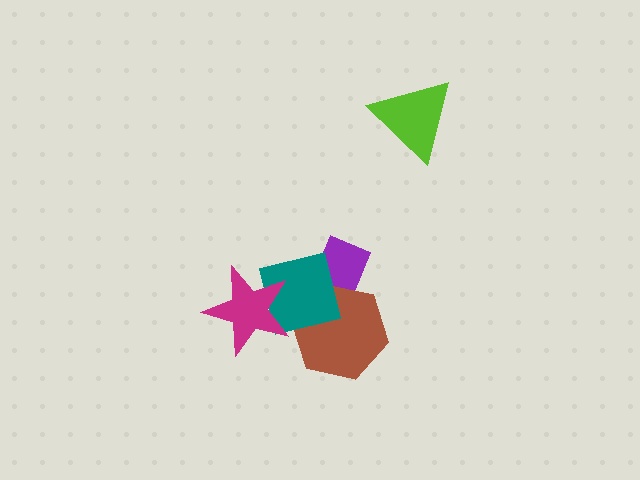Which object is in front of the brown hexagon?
The teal square is in front of the brown hexagon.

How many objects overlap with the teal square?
3 objects overlap with the teal square.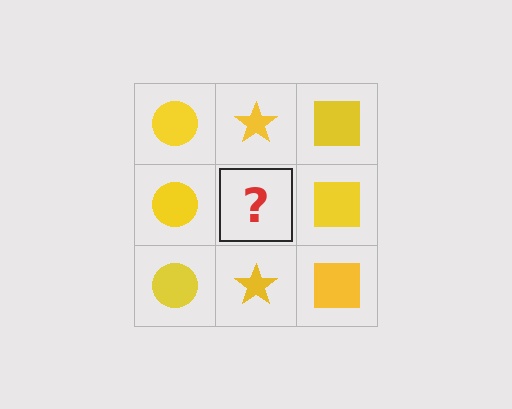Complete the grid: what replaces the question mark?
The question mark should be replaced with a yellow star.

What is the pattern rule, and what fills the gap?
The rule is that each column has a consistent shape. The gap should be filled with a yellow star.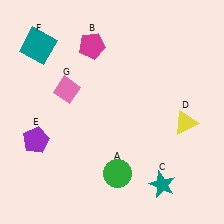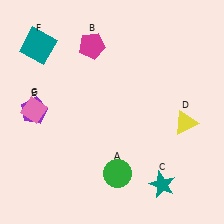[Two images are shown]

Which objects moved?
The objects that moved are: the purple pentagon (E), the pink diamond (G).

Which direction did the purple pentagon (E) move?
The purple pentagon (E) moved up.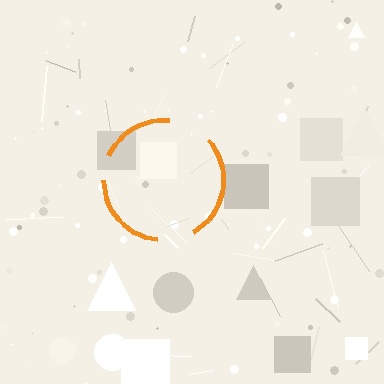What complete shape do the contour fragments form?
The contour fragments form a circle.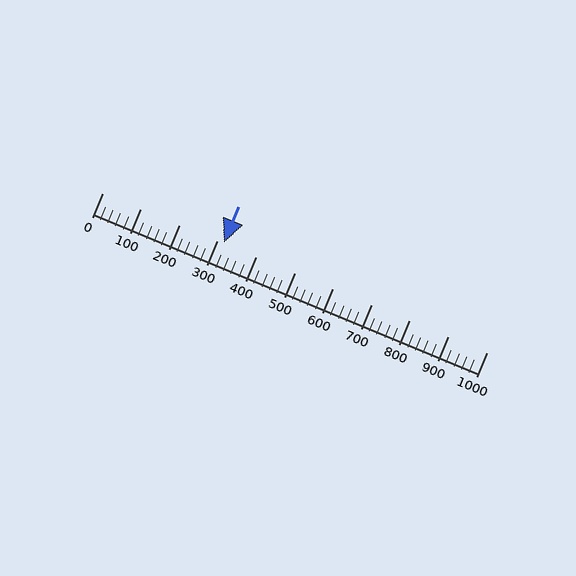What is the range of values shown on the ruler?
The ruler shows values from 0 to 1000.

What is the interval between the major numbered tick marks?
The major tick marks are spaced 100 units apart.